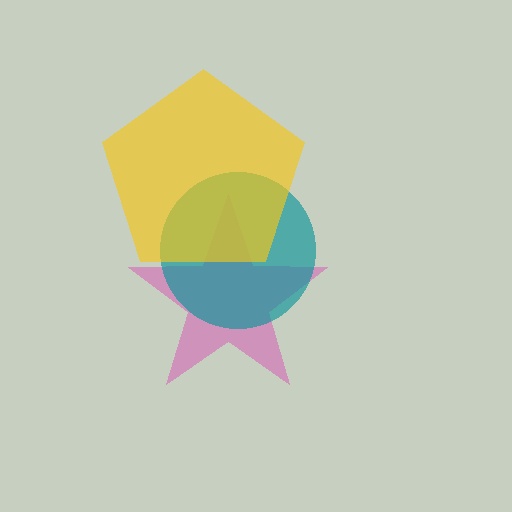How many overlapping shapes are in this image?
There are 3 overlapping shapes in the image.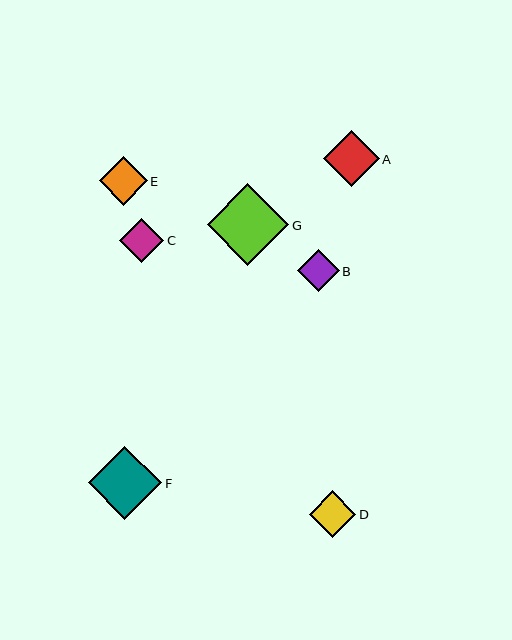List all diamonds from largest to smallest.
From largest to smallest: G, F, A, E, D, C, B.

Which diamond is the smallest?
Diamond B is the smallest with a size of approximately 42 pixels.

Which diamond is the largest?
Diamond G is the largest with a size of approximately 82 pixels.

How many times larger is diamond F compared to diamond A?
Diamond F is approximately 1.3 times the size of diamond A.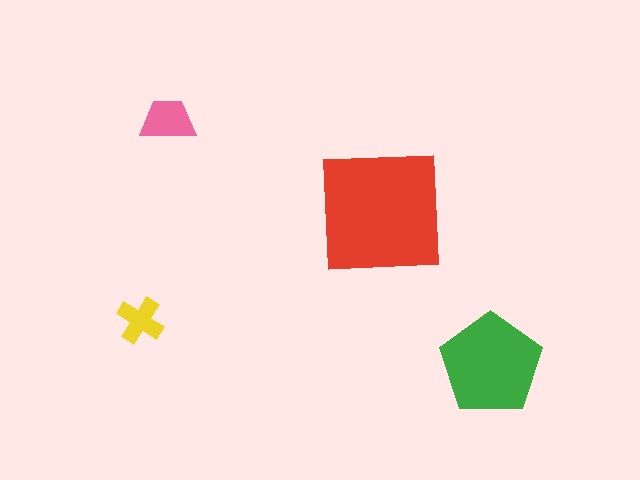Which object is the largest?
The red square.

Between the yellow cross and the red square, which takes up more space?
The red square.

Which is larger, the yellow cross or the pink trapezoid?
The pink trapezoid.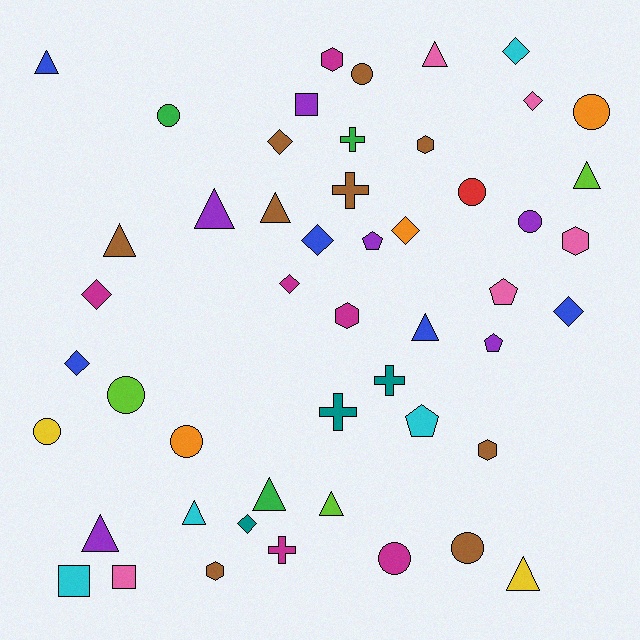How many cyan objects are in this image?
There are 4 cyan objects.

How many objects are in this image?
There are 50 objects.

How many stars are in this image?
There are no stars.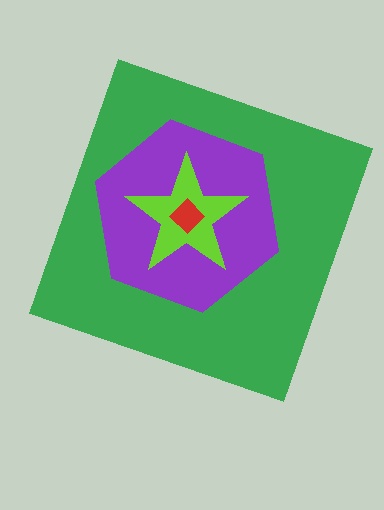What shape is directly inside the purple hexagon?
The lime star.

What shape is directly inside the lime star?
The red diamond.